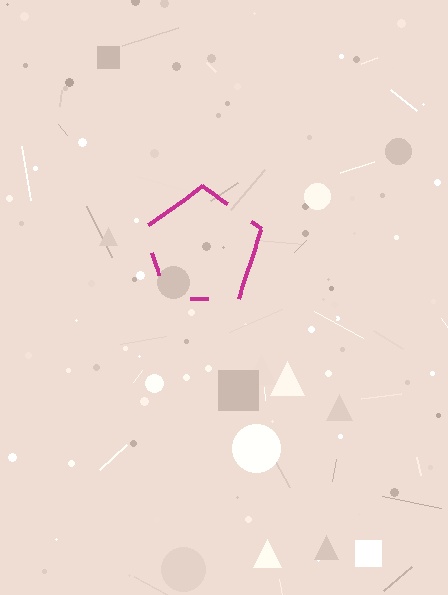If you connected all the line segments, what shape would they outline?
They would outline a pentagon.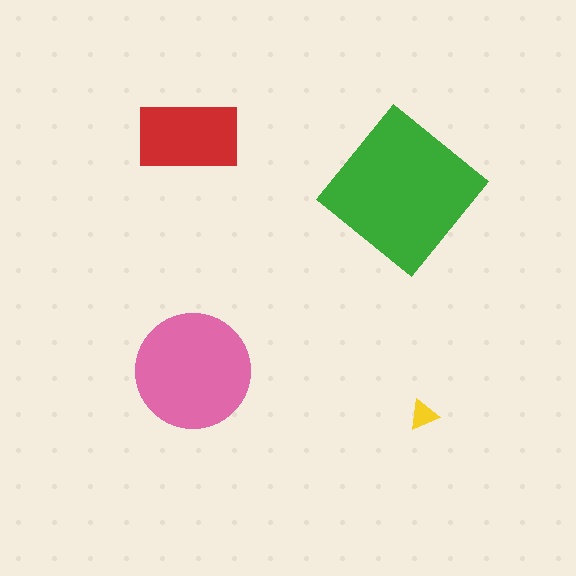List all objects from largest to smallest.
The green diamond, the pink circle, the red rectangle, the yellow triangle.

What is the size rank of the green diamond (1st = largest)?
1st.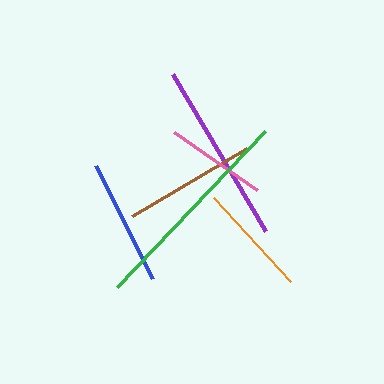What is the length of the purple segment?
The purple segment is approximately 183 pixels long.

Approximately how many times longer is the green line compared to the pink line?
The green line is approximately 2.1 times the length of the pink line.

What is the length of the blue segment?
The blue segment is approximately 126 pixels long.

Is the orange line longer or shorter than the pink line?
The orange line is longer than the pink line.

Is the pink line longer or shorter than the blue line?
The blue line is longer than the pink line.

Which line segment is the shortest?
The pink line is the shortest at approximately 102 pixels.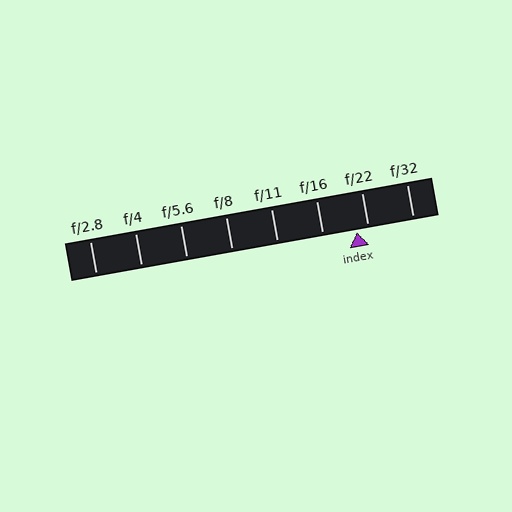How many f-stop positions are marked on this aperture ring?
There are 8 f-stop positions marked.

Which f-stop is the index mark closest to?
The index mark is closest to f/22.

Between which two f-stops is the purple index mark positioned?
The index mark is between f/16 and f/22.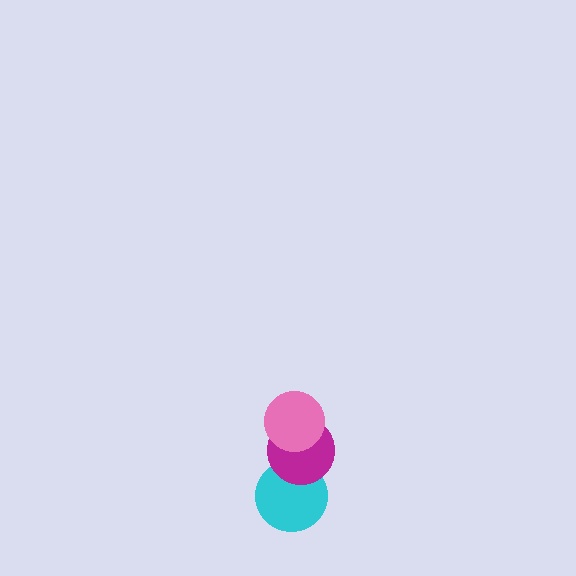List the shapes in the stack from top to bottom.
From top to bottom: the pink circle, the magenta circle, the cyan circle.